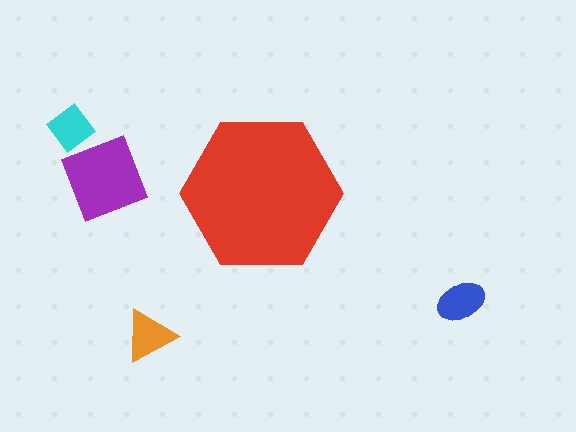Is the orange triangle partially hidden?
No, the orange triangle is fully visible.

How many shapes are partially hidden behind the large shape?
0 shapes are partially hidden.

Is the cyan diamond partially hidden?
No, the cyan diamond is fully visible.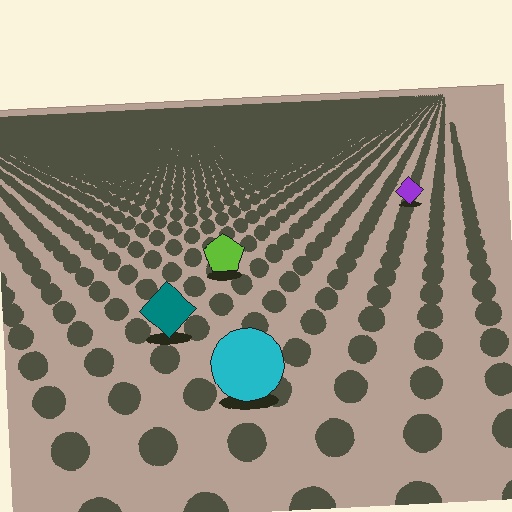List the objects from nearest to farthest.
From nearest to farthest: the cyan circle, the teal diamond, the lime pentagon, the purple diamond.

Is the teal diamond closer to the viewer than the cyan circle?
No. The cyan circle is closer — you can tell from the texture gradient: the ground texture is coarser near it.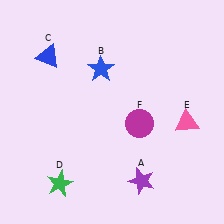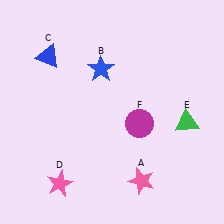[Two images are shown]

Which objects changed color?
A changed from purple to pink. D changed from green to pink. E changed from pink to green.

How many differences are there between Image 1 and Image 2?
There are 3 differences between the two images.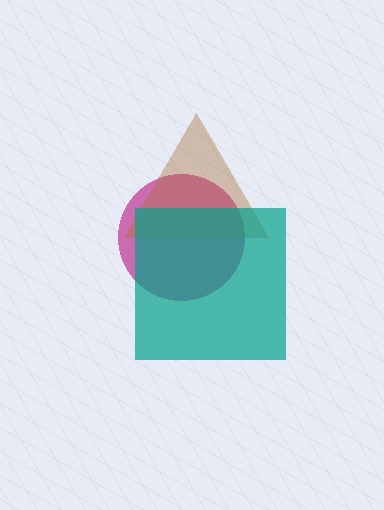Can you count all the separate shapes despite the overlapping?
Yes, there are 3 separate shapes.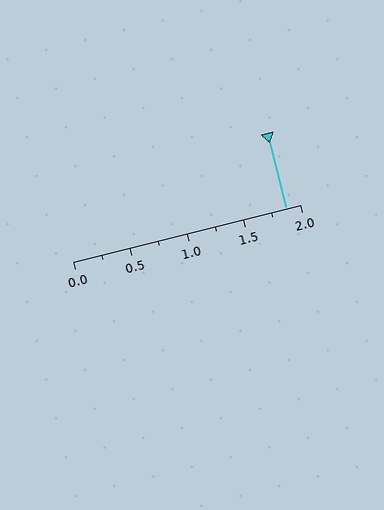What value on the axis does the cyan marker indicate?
The marker indicates approximately 1.88.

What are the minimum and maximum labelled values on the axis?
The axis runs from 0.0 to 2.0.